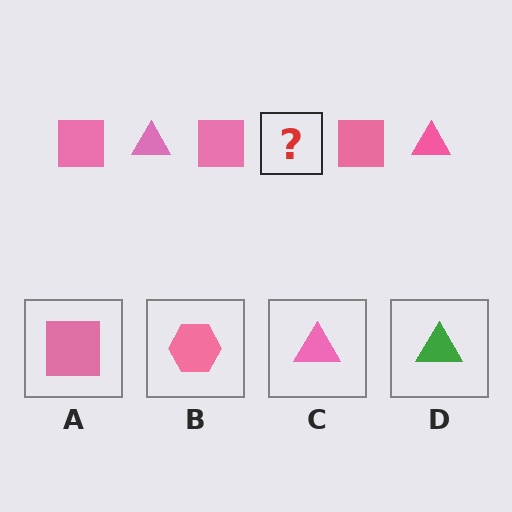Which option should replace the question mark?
Option C.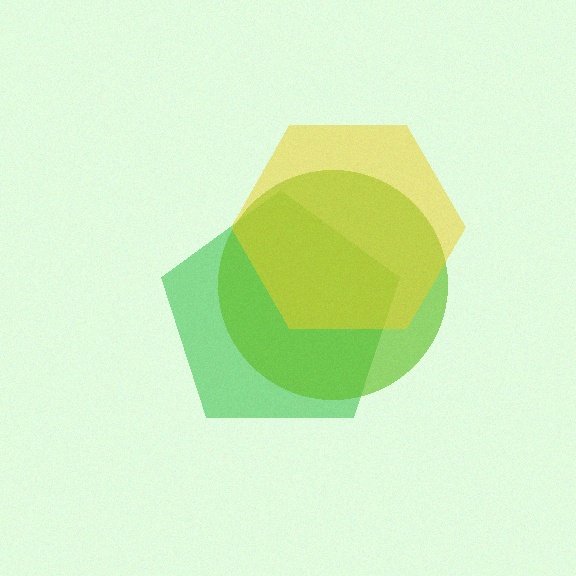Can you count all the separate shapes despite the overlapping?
Yes, there are 3 separate shapes.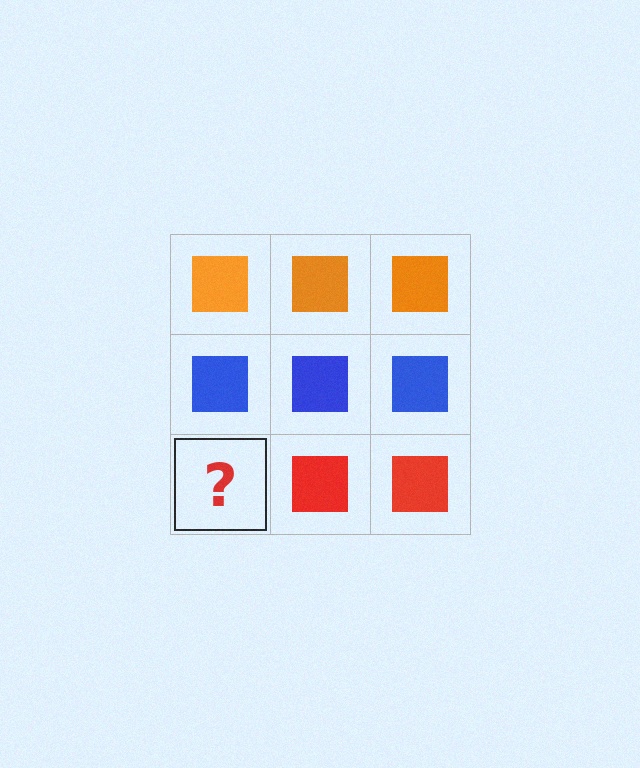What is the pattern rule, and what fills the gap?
The rule is that each row has a consistent color. The gap should be filled with a red square.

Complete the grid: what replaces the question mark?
The question mark should be replaced with a red square.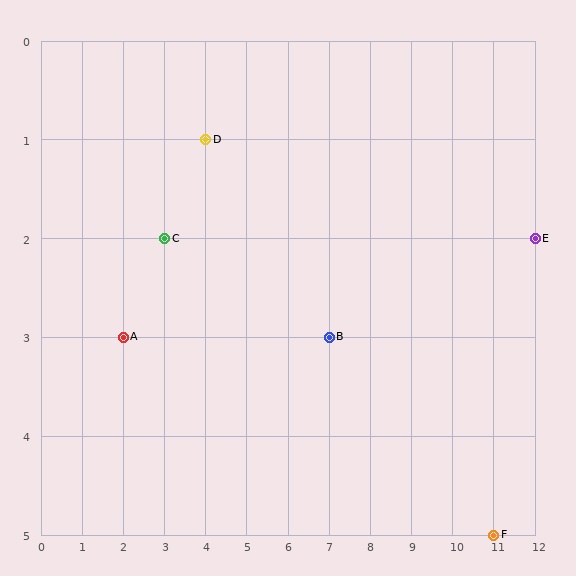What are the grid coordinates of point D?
Point D is at grid coordinates (4, 1).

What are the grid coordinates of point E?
Point E is at grid coordinates (12, 2).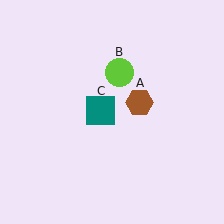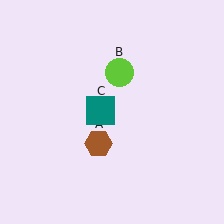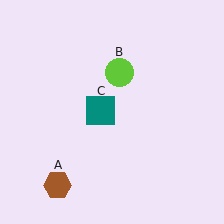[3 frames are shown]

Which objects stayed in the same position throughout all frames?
Lime circle (object B) and teal square (object C) remained stationary.